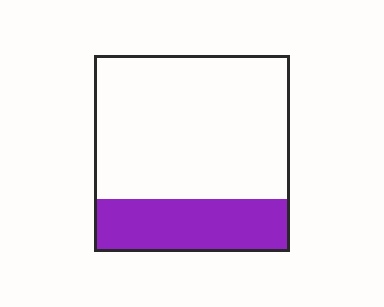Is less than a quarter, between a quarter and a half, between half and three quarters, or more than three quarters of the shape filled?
Between a quarter and a half.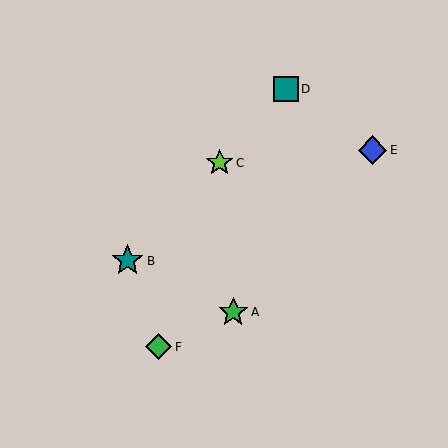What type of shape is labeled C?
Shape C is a lime star.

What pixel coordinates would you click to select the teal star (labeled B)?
Click at (128, 261) to select the teal star B.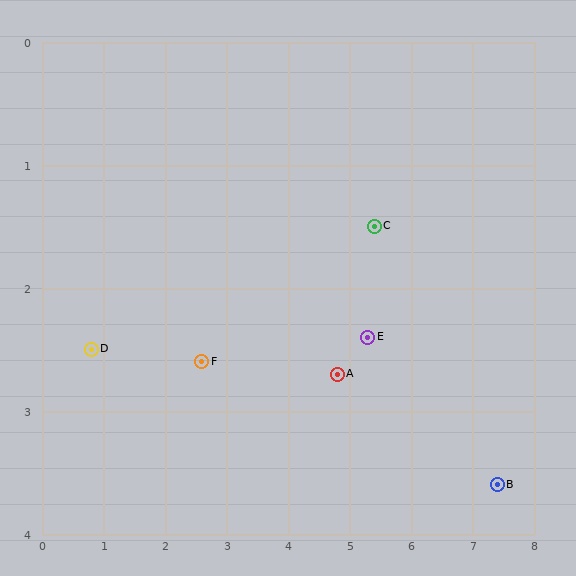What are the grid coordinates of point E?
Point E is at approximately (5.3, 2.4).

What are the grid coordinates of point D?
Point D is at approximately (0.8, 2.5).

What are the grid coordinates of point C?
Point C is at approximately (5.4, 1.5).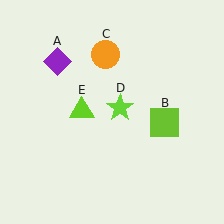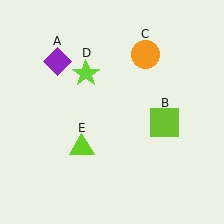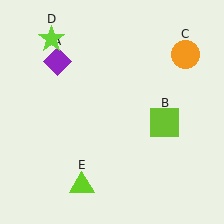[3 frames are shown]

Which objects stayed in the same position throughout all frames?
Purple diamond (object A) and lime square (object B) remained stationary.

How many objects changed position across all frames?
3 objects changed position: orange circle (object C), lime star (object D), lime triangle (object E).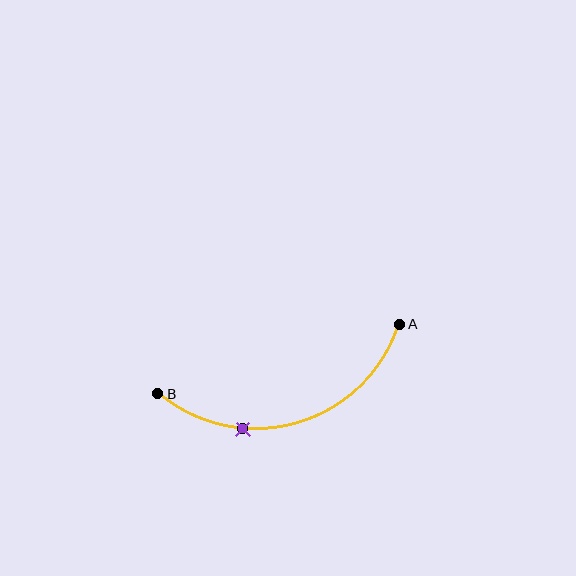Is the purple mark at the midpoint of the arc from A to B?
No. The purple mark lies on the arc but is closer to endpoint B. The arc midpoint would be at the point on the curve equidistant along the arc from both A and B.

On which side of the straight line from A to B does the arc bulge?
The arc bulges below the straight line connecting A and B.